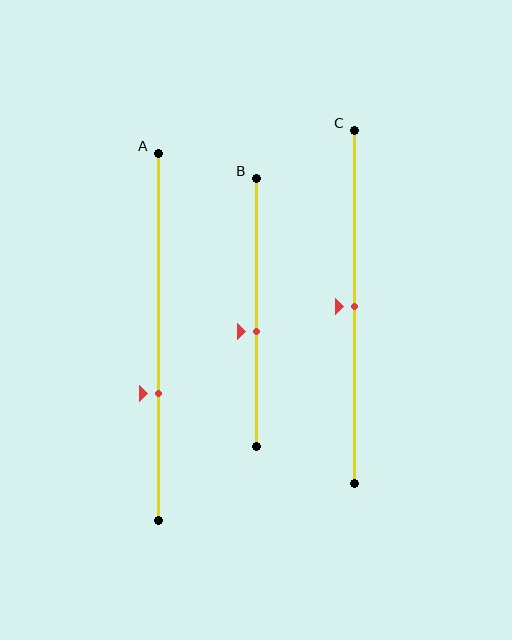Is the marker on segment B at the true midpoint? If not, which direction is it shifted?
No, the marker on segment B is shifted downward by about 7% of the segment length.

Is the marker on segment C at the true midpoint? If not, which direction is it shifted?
Yes, the marker on segment C is at the true midpoint.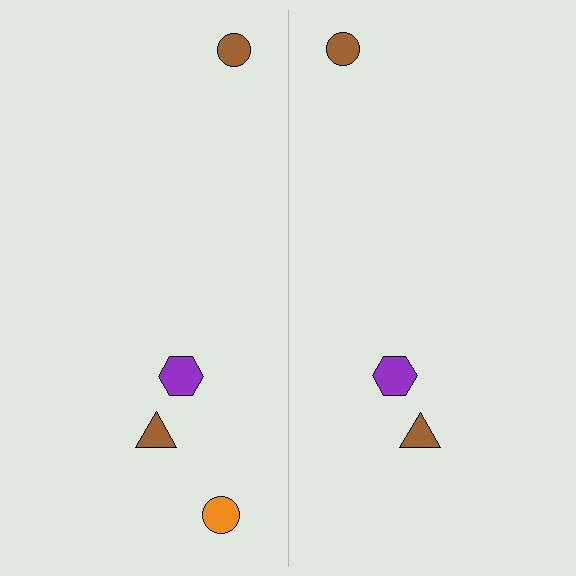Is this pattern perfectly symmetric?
No, the pattern is not perfectly symmetric. A orange circle is missing from the right side.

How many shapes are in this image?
There are 7 shapes in this image.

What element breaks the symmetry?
A orange circle is missing from the right side.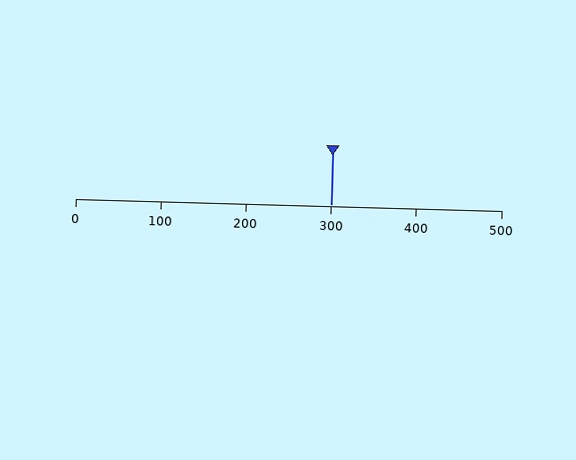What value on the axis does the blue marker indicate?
The marker indicates approximately 300.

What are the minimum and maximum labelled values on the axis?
The axis runs from 0 to 500.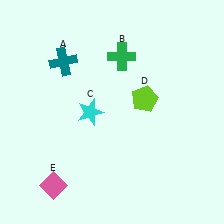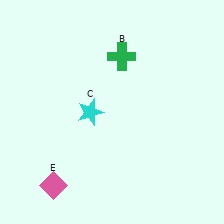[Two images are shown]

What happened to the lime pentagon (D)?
The lime pentagon (D) was removed in Image 2. It was in the top-right area of Image 1.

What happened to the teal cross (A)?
The teal cross (A) was removed in Image 2. It was in the top-left area of Image 1.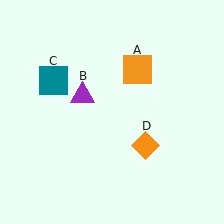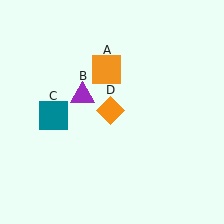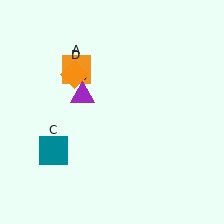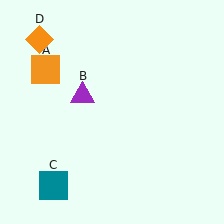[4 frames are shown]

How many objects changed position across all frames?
3 objects changed position: orange square (object A), teal square (object C), orange diamond (object D).